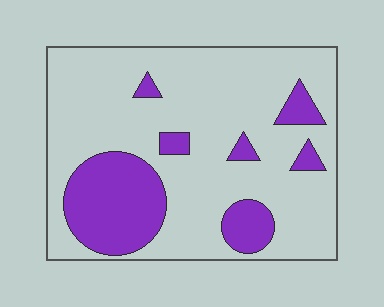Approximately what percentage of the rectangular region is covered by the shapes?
Approximately 25%.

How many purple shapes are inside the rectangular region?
7.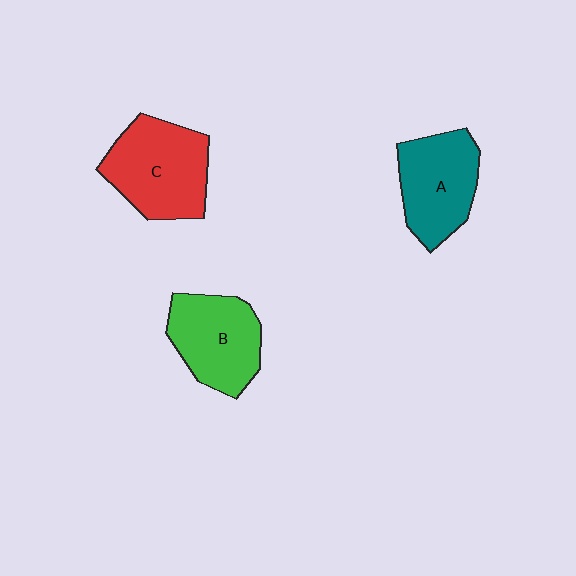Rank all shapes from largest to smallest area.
From largest to smallest: C (red), A (teal), B (green).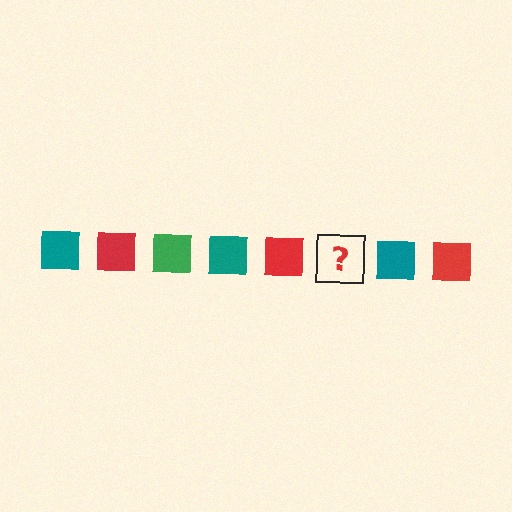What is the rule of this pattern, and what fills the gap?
The rule is that the pattern cycles through teal, red, green squares. The gap should be filled with a green square.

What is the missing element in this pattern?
The missing element is a green square.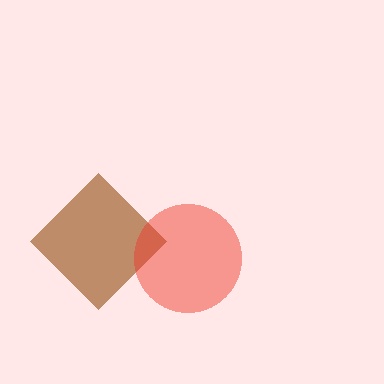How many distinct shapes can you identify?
There are 2 distinct shapes: a brown diamond, a red circle.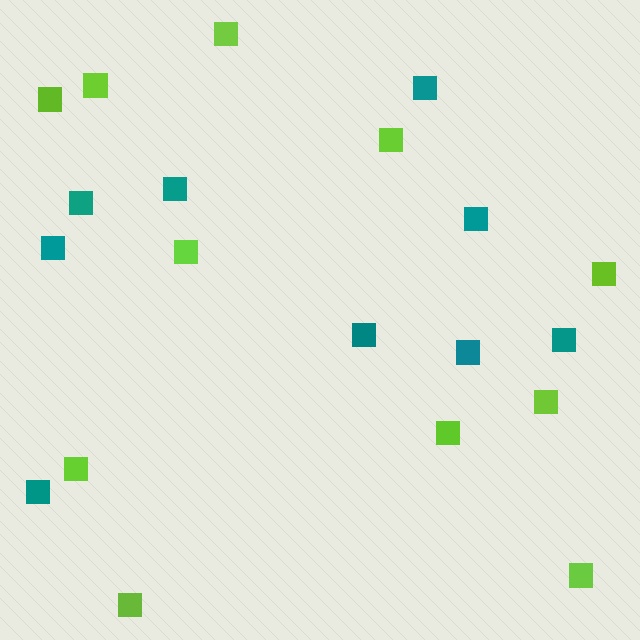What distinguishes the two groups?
There are 2 groups: one group of teal squares (9) and one group of lime squares (11).